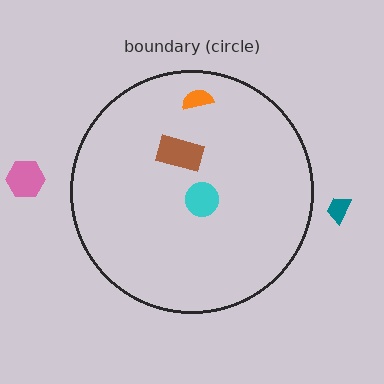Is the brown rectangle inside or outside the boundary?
Inside.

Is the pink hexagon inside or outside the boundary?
Outside.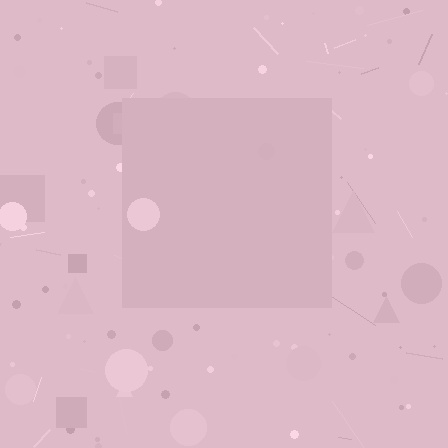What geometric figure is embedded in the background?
A square is embedded in the background.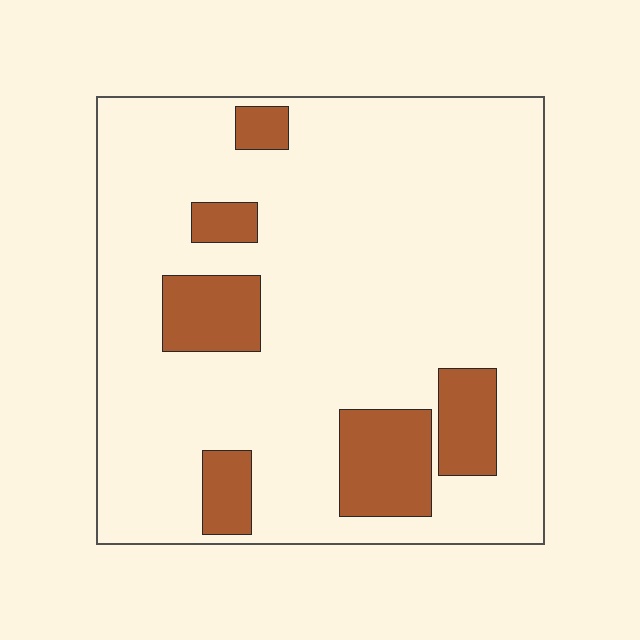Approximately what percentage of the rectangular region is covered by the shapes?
Approximately 15%.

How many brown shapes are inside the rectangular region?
6.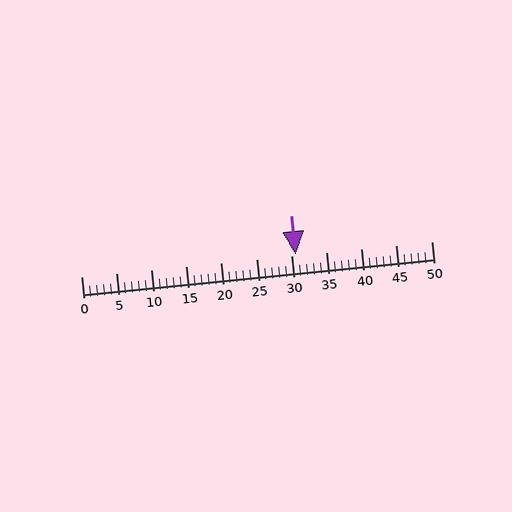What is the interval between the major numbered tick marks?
The major tick marks are spaced 5 units apart.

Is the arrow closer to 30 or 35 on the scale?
The arrow is closer to 30.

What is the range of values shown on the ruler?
The ruler shows values from 0 to 50.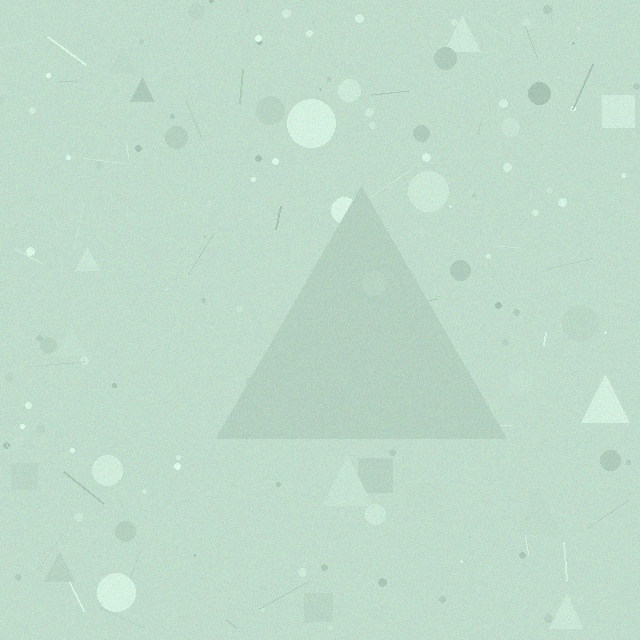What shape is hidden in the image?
A triangle is hidden in the image.